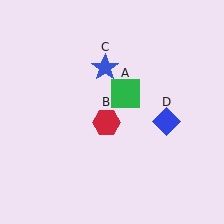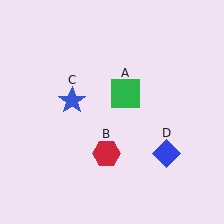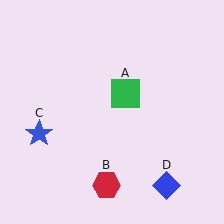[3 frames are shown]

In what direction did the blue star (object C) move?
The blue star (object C) moved down and to the left.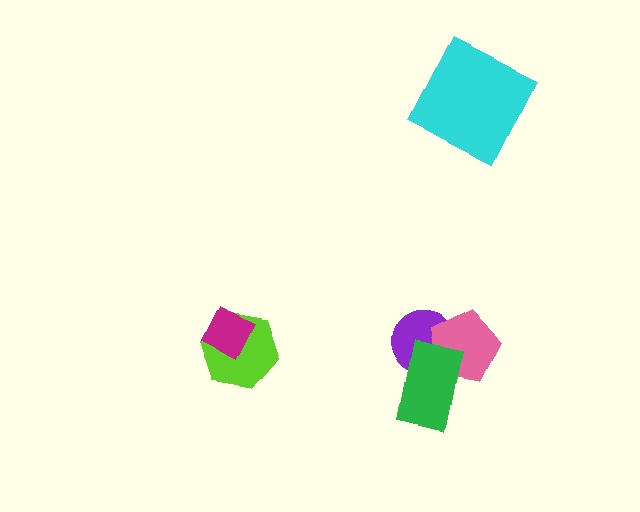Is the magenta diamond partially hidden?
No, no other shape covers it.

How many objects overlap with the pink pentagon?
2 objects overlap with the pink pentagon.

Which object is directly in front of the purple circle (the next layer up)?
The pink pentagon is directly in front of the purple circle.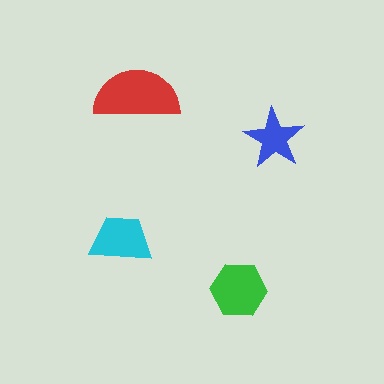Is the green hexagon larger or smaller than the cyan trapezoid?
Larger.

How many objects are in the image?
There are 4 objects in the image.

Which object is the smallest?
The blue star.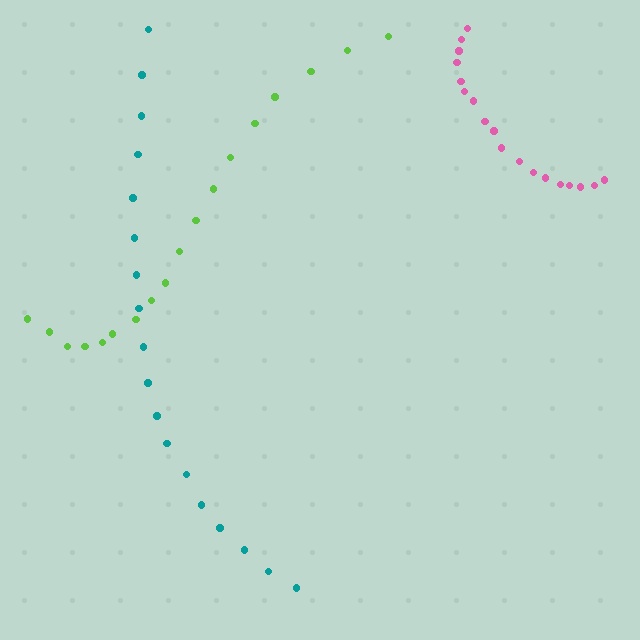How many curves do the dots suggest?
There are 3 distinct paths.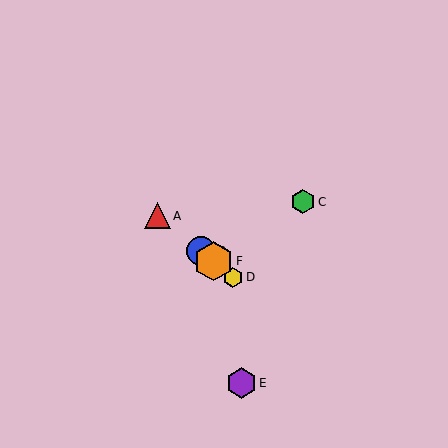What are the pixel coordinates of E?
Object E is at (241, 383).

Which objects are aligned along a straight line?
Objects A, B, D, F are aligned along a straight line.